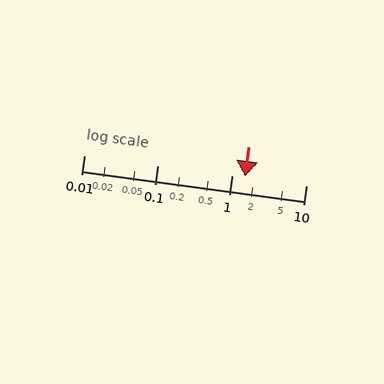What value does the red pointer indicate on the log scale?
The pointer indicates approximately 1.5.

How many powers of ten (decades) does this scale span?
The scale spans 3 decades, from 0.01 to 10.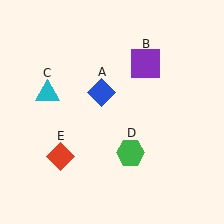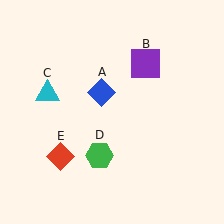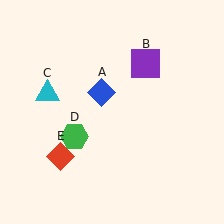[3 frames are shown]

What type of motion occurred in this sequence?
The green hexagon (object D) rotated clockwise around the center of the scene.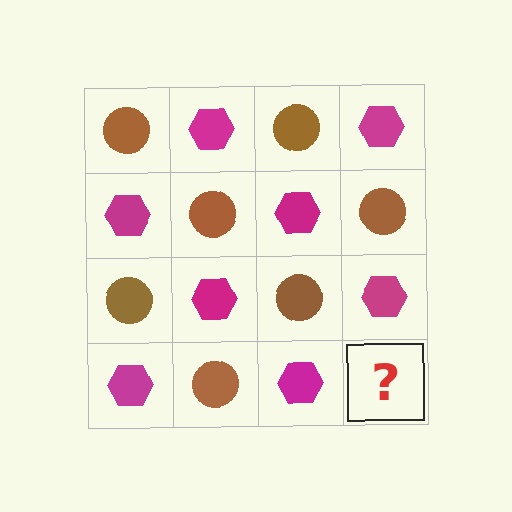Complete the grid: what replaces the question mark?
The question mark should be replaced with a brown circle.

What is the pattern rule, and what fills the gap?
The rule is that it alternates brown circle and magenta hexagon in a checkerboard pattern. The gap should be filled with a brown circle.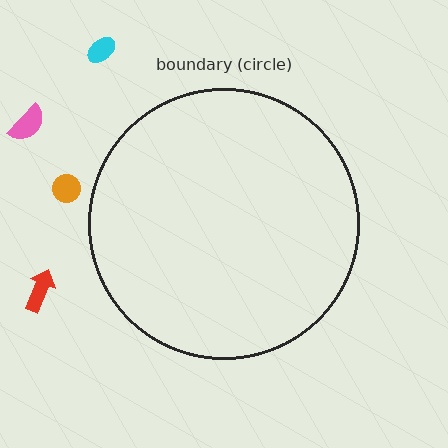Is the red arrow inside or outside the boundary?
Outside.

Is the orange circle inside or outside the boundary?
Outside.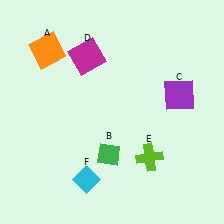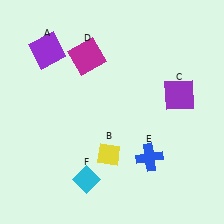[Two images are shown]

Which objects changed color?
A changed from orange to purple. B changed from green to yellow. E changed from lime to blue.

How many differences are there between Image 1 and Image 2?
There are 3 differences between the two images.